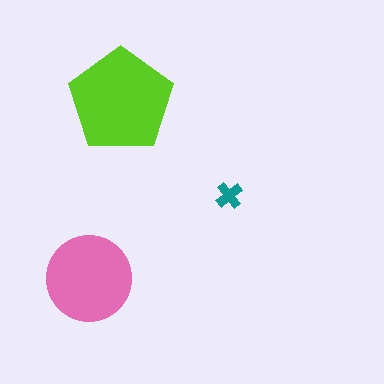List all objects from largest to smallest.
The lime pentagon, the pink circle, the teal cross.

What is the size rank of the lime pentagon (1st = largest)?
1st.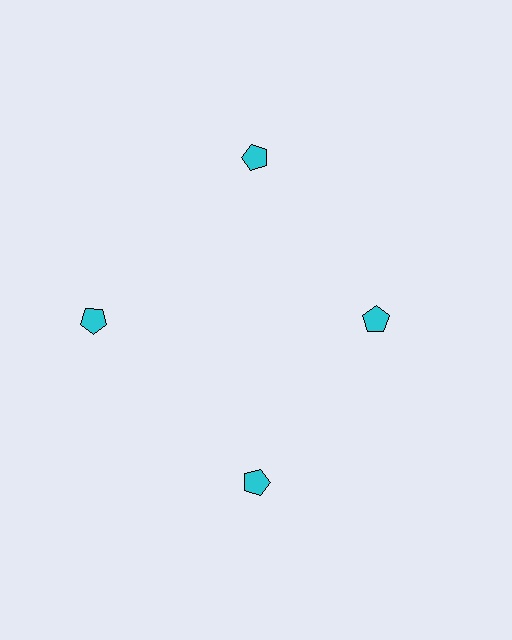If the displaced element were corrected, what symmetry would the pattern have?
It would have 4-fold rotational symmetry — the pattern would map onto itself every 90 degrees.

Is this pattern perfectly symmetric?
No. The 4 cyan pentagons are arranged in a ring, but one element near the 3 o'clock position is pulled inward toward the center, breaking the 4-fold rotational symmetry.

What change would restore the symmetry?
The symmetry would be restored by moving it outward, back onto the ring so that all 4 pentagons sit at equal angles and equal distance from the center.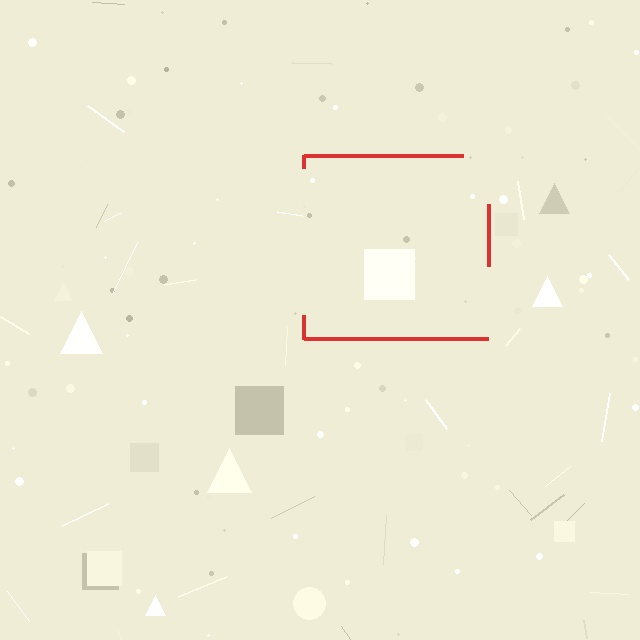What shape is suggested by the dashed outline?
The dashed outline suggests a square.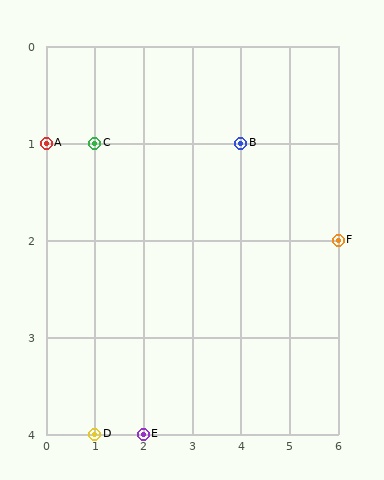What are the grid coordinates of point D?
Point D is at grid coordinates (1, 4).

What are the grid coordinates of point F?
Point F is at grid coordinates (6, 2).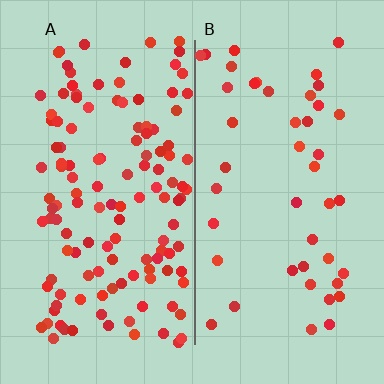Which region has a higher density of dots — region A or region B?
A (the left).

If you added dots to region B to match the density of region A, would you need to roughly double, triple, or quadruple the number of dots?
Approximately triple.